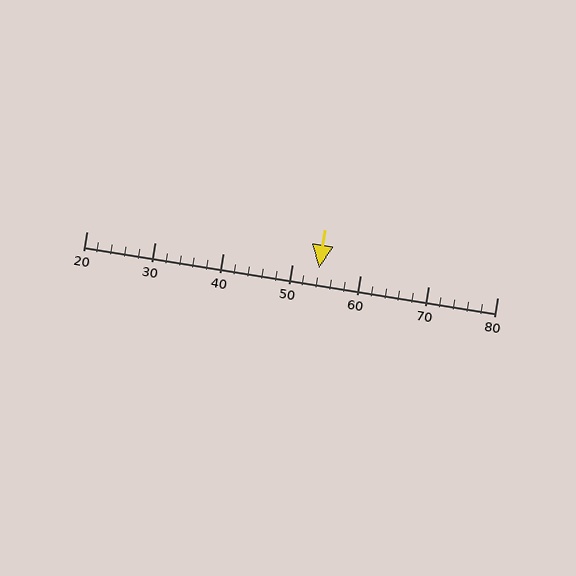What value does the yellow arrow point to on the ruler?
The yellow arrow points to approximately 54.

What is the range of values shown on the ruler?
The ruler shows values from 20 to 80.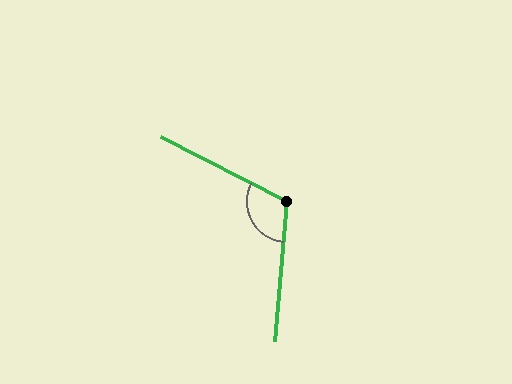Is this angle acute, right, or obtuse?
It is obtuse.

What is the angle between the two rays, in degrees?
Approximately 112 degrees.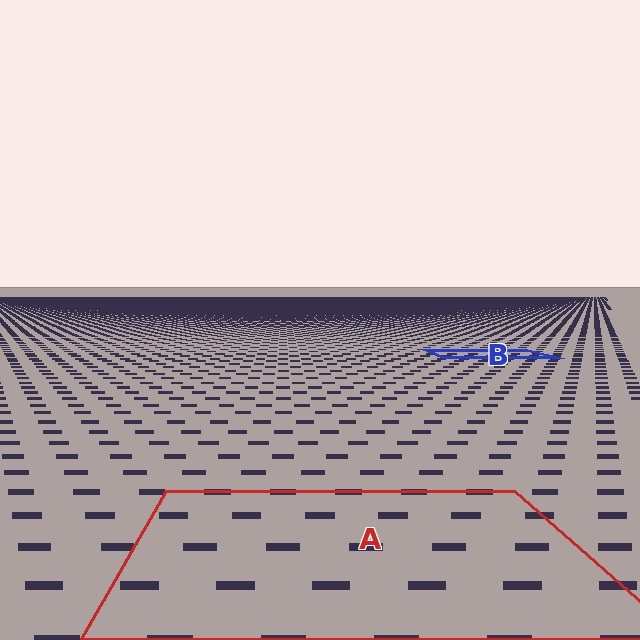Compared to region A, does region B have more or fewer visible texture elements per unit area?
Region B has more texture elements per unit area — they are packed more densely because it is farther away.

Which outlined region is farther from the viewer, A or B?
Region B is farther from the viewer — the texture elements inside it appear smaller and more densely packed.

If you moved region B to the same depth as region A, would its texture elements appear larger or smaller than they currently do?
They would appear larger. At a closer depth, the same texture elements are projected at a bigger on-screen size.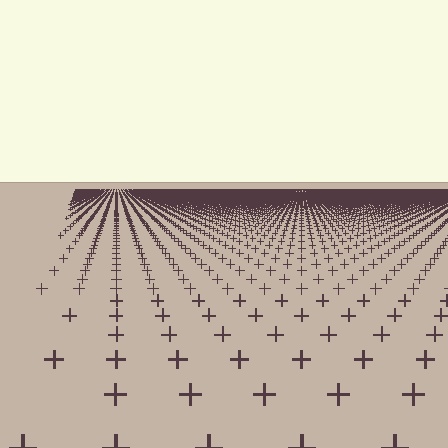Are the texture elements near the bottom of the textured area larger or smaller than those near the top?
Larger. Near the bottom, elements are closer to the viewer and appear at a bigger on-screen size.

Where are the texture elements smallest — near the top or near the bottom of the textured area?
Near the top.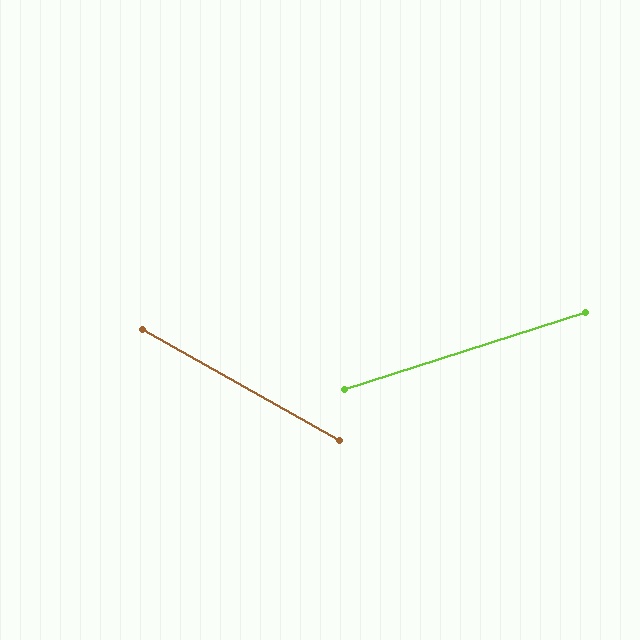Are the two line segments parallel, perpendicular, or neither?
Neither parallel nor perpendicular — they differ by about 47°.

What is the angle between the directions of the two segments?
Approximately 47 degrees.